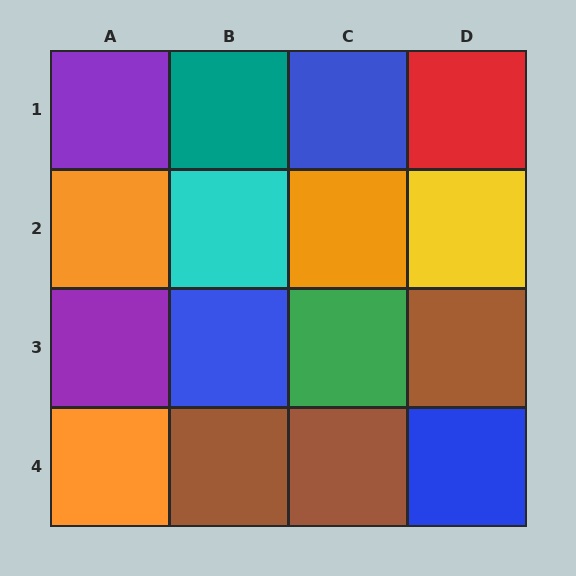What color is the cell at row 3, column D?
Brown.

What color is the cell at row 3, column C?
Green.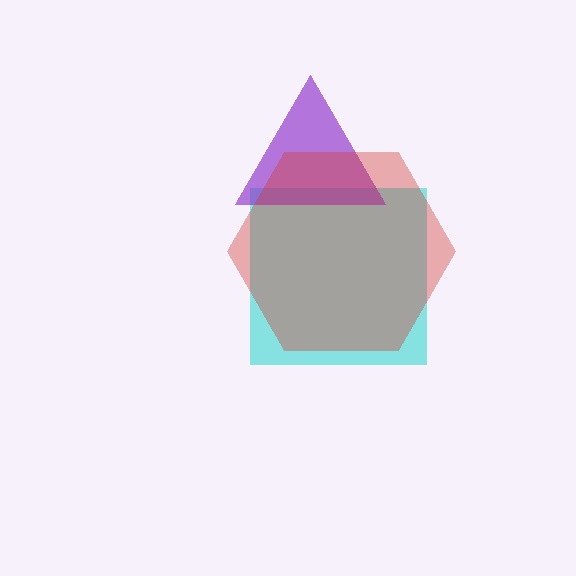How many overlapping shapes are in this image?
There are 3 overlapping shapes in the image.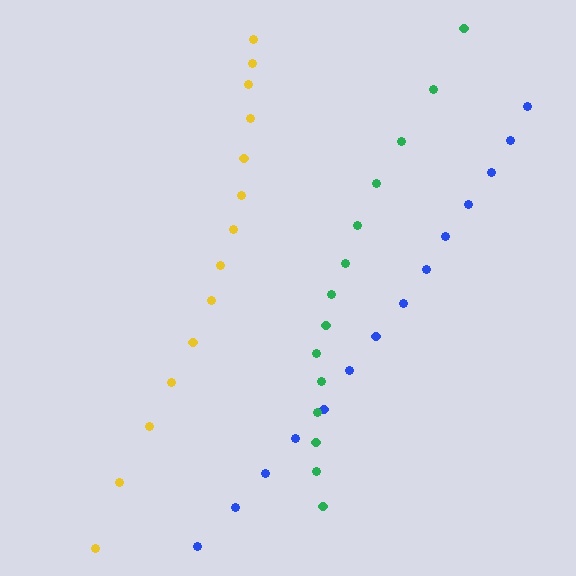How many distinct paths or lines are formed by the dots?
There are 3 distinct paths.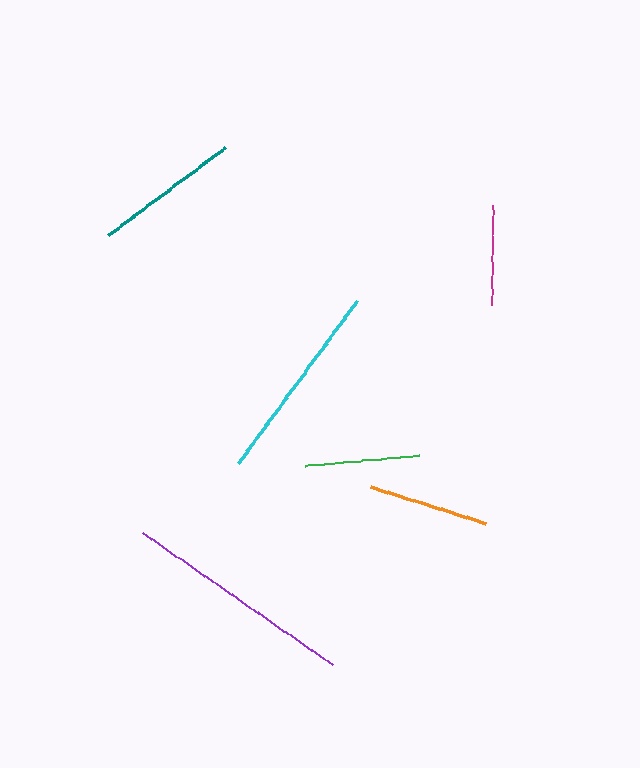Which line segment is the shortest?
The magenta line is the shortest at approximately 100 pixels.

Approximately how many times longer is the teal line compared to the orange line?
The teal line is approximately 1.2 times the length of the orange line.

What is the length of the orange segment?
The orange segment is approximately 122 pixels long.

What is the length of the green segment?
The green segment is approximately 114 pixels long.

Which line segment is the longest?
The purple line is the longest at approximately 231 pixels.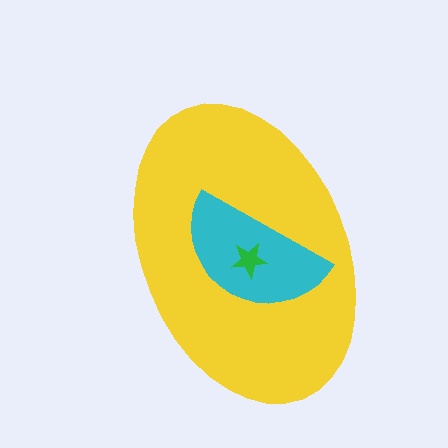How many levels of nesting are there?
3.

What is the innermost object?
The green star.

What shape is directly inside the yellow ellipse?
The cyan semicircle.